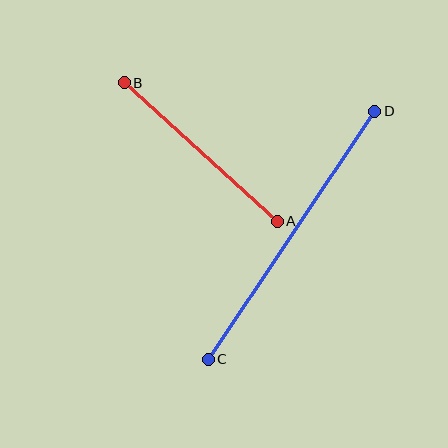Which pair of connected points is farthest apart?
Points C and D are farthest apart.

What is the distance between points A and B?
The distance is approximately 206 pixels.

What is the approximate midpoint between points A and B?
The midpoint is at approximately (201, 152) pixels.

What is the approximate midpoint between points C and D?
The midpoint is at approximately (291, 235) pixels.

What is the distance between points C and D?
The distance is approximately 299 pixels.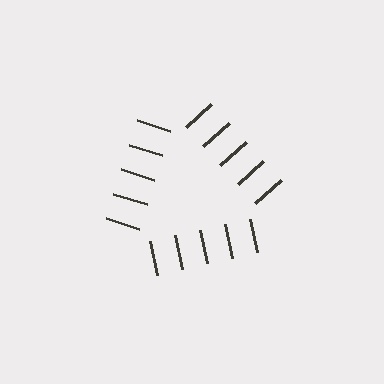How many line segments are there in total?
15 — 5 along each of the 3 edges.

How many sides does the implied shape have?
3 sides — the line-ends trace a triangle.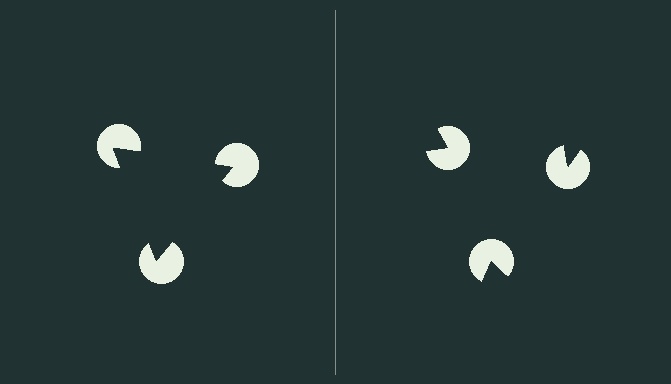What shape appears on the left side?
An illusory triangle.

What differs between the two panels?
The pac-man discs are positioned identically on both sides; only the wedge orientations differ. On the left they align to a triangle; on the right they are misaligned.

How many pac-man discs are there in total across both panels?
6 — 3 on each side.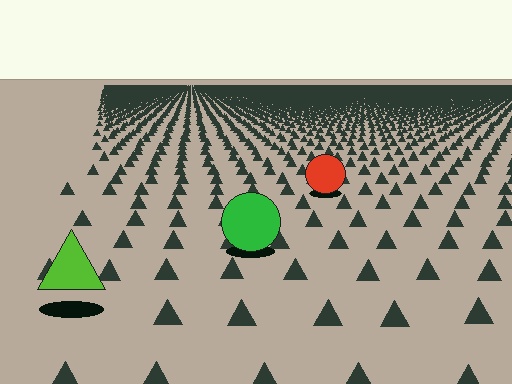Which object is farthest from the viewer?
The red circle is farthest from the viewer. It appears smaller and the ground texture around it is denser.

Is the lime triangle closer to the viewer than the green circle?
Yes. The lime triangle is closer — you can tell from the texture gradient: the ground texture is coarser near it.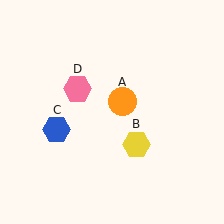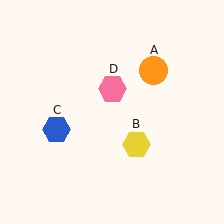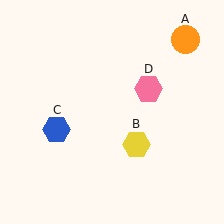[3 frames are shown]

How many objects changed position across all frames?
2 objects changed position: orange circle (object A), pink hexagon (object D).